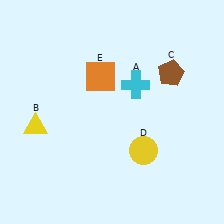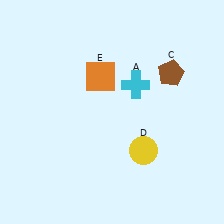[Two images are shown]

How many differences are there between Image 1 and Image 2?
There is 1 difference between the two images.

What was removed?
The yellow triangle (B) was removed in Image 2.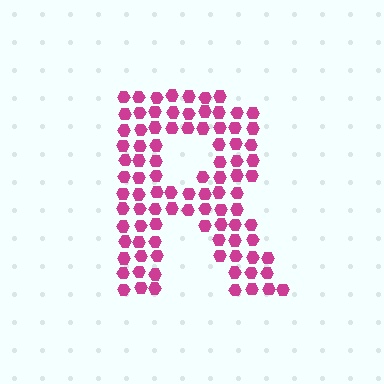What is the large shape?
The large shape is the letter R.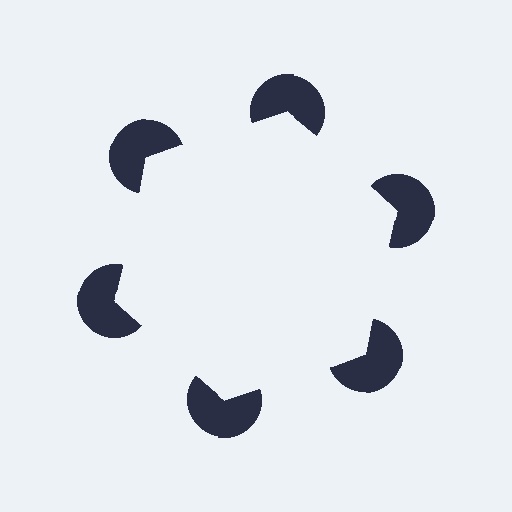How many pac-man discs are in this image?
There are 6 — one at each vertex of the illusory hexagon.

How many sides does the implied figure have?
6 sides.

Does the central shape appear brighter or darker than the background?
It typically appears slightly brighter than the background, even though no actual brightness change is drawn.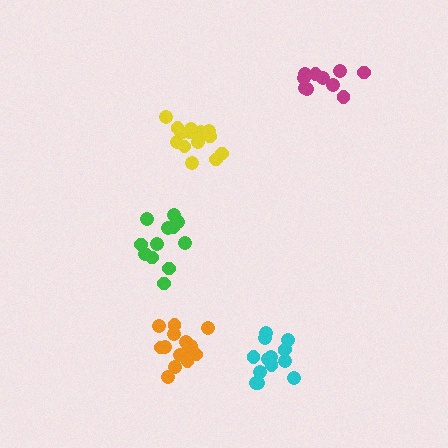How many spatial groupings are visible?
There are 5 spatial groupings.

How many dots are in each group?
Group 1: 13 dots, Group 2: 14 dots, Group 3: 14 dots, Group 4: 14 dots, Group 5: 10 dots (65 total).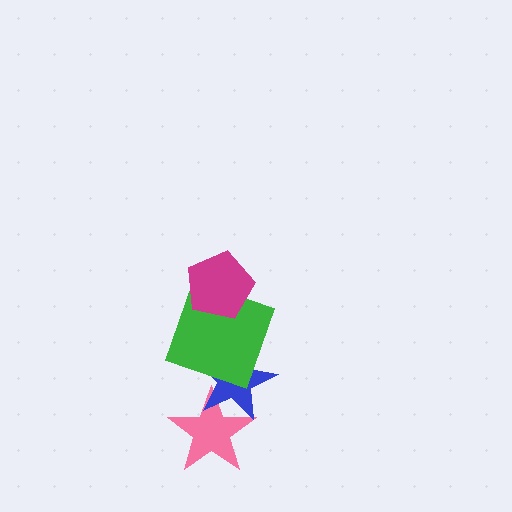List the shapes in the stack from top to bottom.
From top to bottom: the magenta pentagon, the green square, the blue star, the pink star.